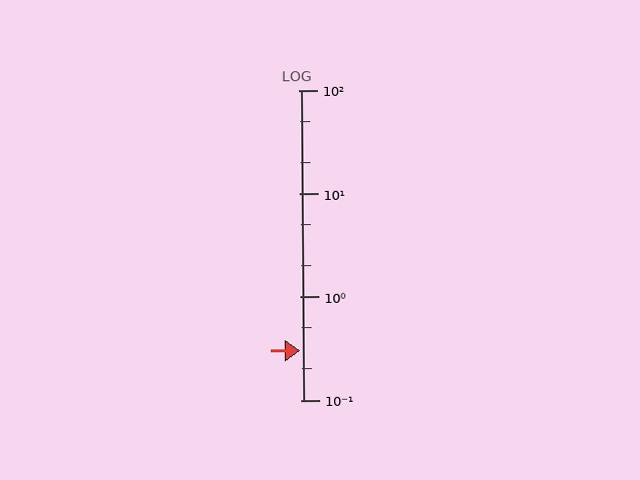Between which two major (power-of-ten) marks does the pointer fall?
The pointer is between 0.1 and 1.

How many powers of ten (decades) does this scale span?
The scale spans 3 decades, from 0.1 to 100.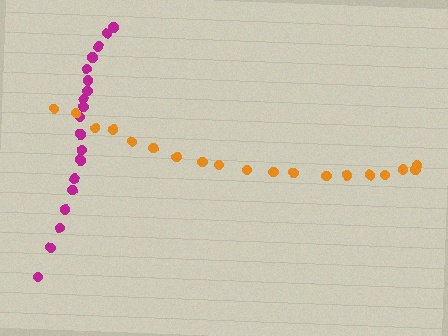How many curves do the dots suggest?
There are 2 distinct paths.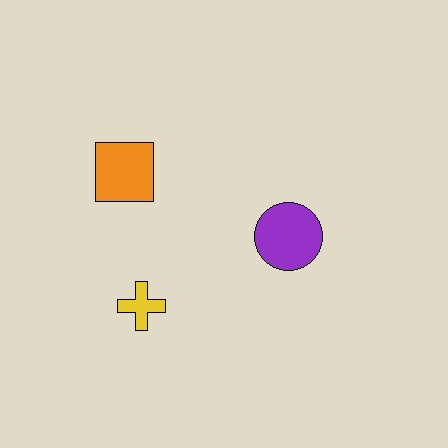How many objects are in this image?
There are 3 objects.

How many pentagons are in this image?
There are no pentagons.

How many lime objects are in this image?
There are no lime objects.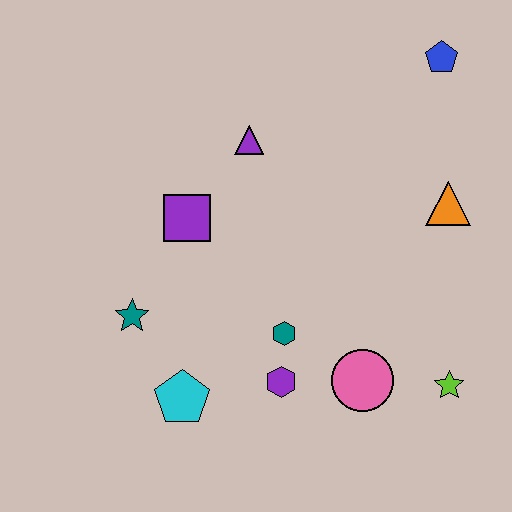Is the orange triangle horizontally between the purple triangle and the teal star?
No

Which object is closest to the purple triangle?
The purple square is closest to the purple triangle.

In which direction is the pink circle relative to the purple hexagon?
The pink circle is to the right of the purple hexagon.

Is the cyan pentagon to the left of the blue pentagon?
Yes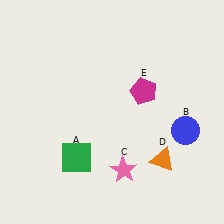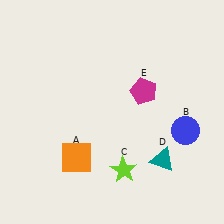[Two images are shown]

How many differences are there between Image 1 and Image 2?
There are 3 differences between the two images.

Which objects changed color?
A changed from green to orange. C changed from pink to lime. D changed from orange to teal.